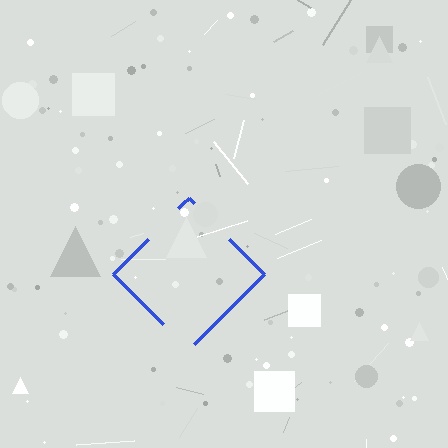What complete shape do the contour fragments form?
The contour fragments form a diamond.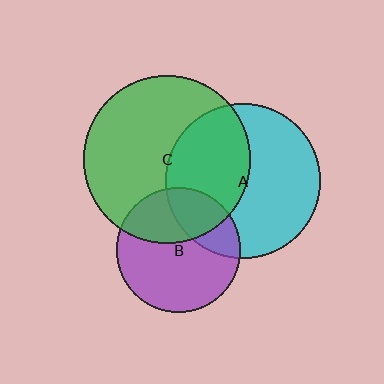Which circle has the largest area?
Circle C (green).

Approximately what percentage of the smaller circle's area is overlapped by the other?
Approximately 35%.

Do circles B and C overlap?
Yes.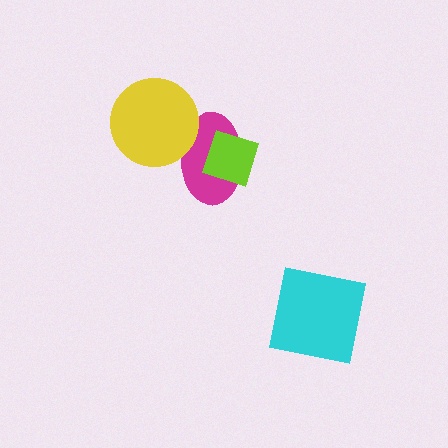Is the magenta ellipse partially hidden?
Yes, it is partially covered by another shape.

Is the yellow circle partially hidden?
No, no other shape covers it.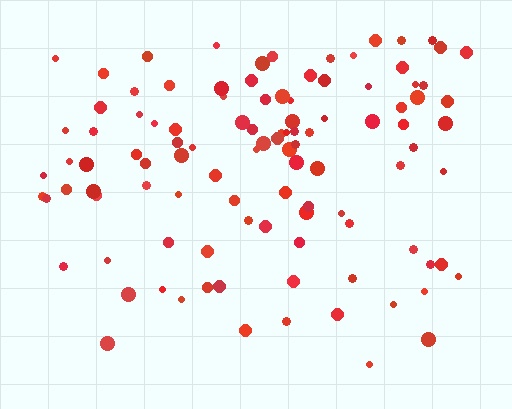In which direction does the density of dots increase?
From bottom to top, with the top side densest.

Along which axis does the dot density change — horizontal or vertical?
Vertical.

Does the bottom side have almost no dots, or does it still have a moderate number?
Still a moderate number, just noticeably fewer than the top.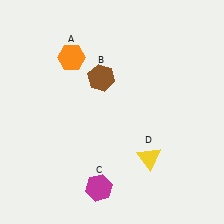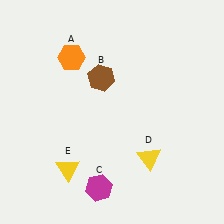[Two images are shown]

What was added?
A yellow triangle (E) was added in Image 2.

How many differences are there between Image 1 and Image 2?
There is 1 difference between the two images.